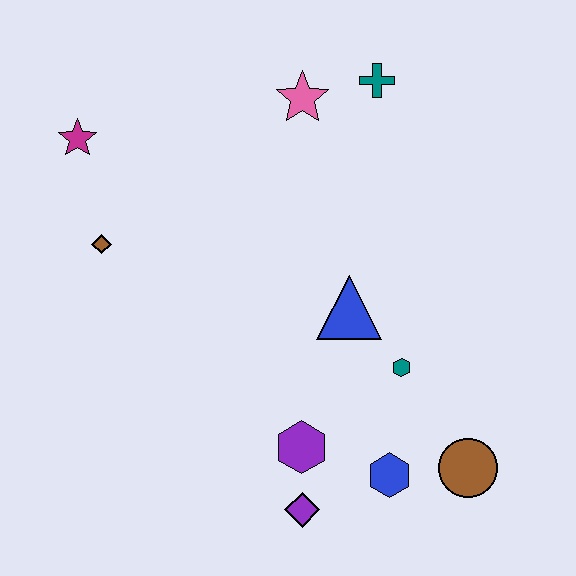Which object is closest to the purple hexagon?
The purple diamond is closest to the purple hexagon.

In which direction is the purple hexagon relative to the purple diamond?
The purple hexagon is above the purple diamond.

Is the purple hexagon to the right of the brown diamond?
Yes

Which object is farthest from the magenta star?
The brown circle is farthest from the magenta star.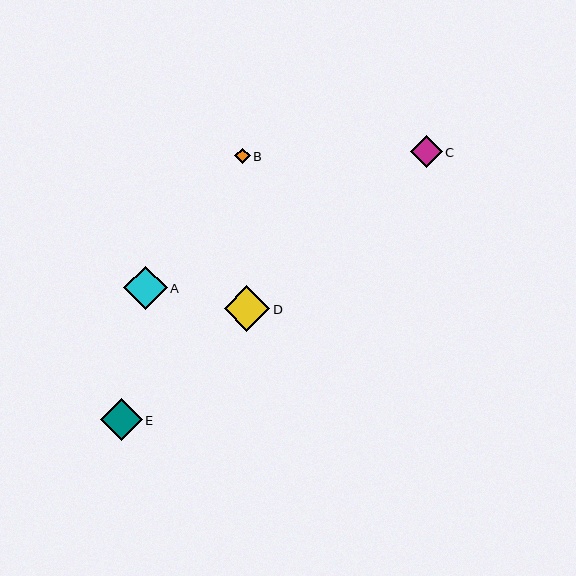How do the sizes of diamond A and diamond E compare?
Diamond A and diamond E are approximately the same size.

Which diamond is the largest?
Diamond D is the largest with a size of approximately 45 pixels.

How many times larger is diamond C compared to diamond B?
Diamond C is approximately 2.0 times the size of diamond B.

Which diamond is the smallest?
Diamond B is the smallest with a size of approximately 16 pixels.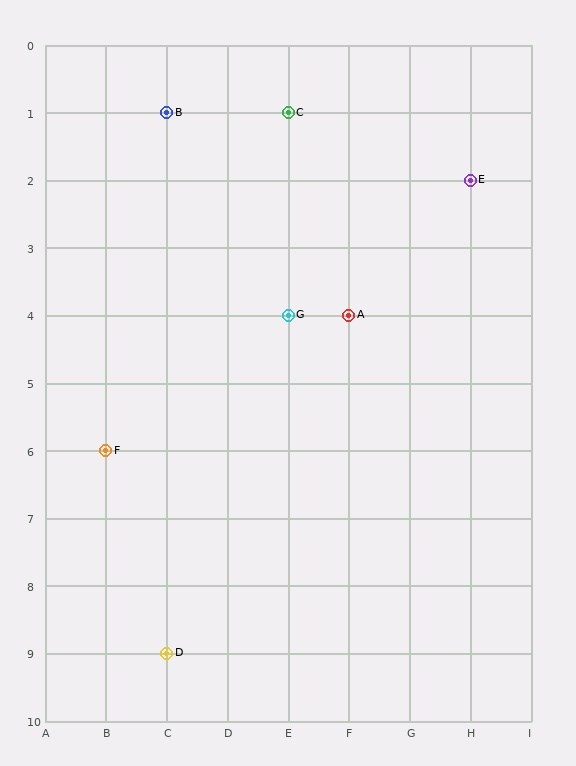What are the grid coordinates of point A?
Point A is at grid coordinates (F, 4).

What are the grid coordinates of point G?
Point G is at grid coordinates (E, 4).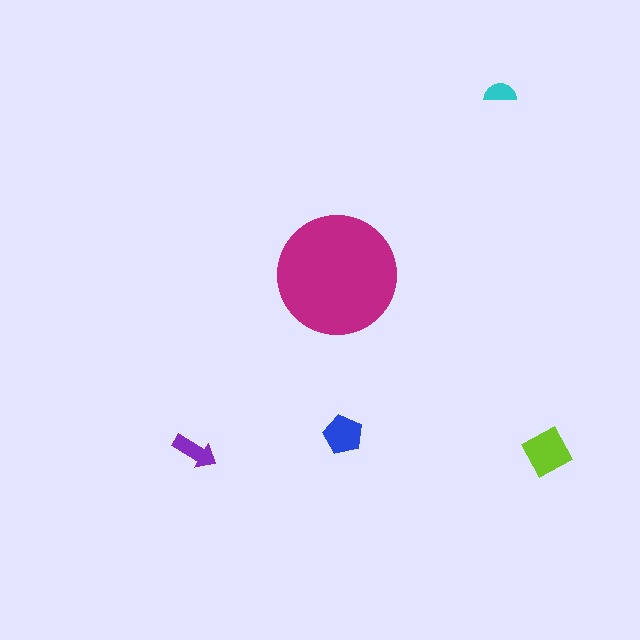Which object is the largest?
The magenta circle.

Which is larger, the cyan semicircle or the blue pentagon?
The blue pentagon.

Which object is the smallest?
The cyan semicircle.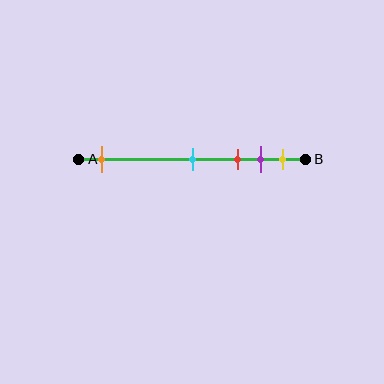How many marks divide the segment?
There are 5 marks dividing the segment.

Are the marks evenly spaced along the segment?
No, the marks are not evenly spaced.